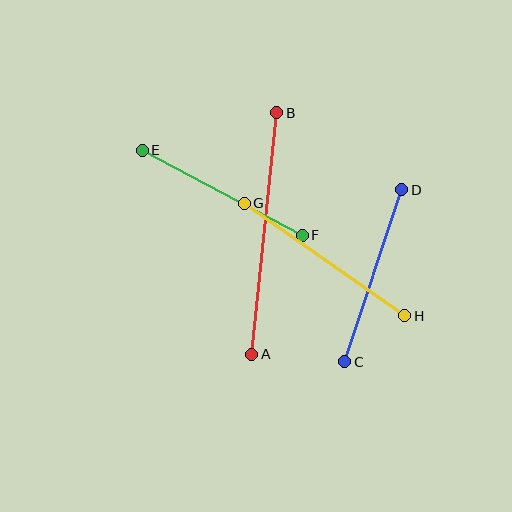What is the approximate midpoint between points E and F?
The midpoint is at approximately (222, 193) pixels.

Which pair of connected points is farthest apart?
Points A and B are farthest apart.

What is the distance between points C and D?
The distance is approximately 181 pixels.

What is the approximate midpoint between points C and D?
The midpoint is at approximately (373, 276) pixels.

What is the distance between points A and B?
The distance is approximately 243 pixels.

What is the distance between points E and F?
The distance is approximately 181 pixels.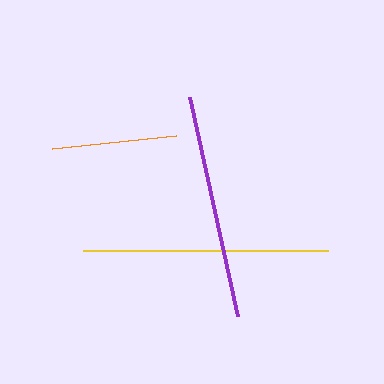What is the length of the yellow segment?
The yellow segment is approximately 246 pixels long.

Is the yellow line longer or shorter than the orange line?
The yellow line is longer than the orange line.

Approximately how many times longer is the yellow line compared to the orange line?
The yellow line is approximately 2.0 times the length of the orange line.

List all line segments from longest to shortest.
From longest to shortest: yellow, purple, orange.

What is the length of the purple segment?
The purple segment is approximately 225 pixels long.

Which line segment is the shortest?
The orange line is the shortest at approximately 125 pixels.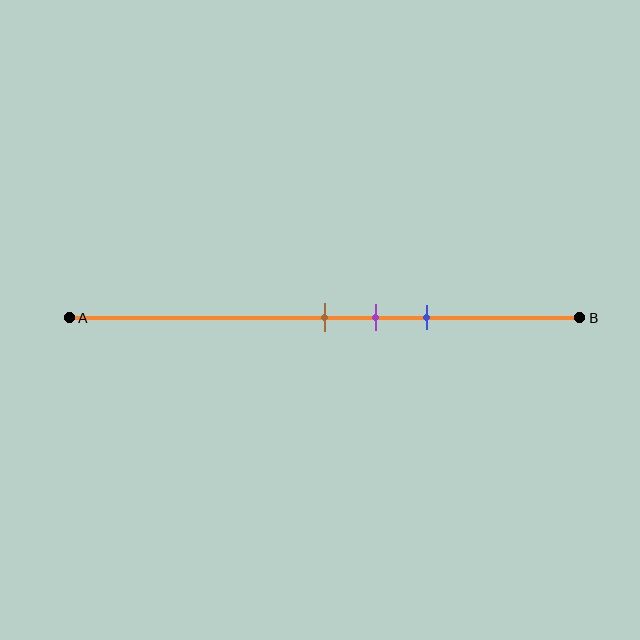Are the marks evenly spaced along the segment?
Yes, the marks are approximately evenly spaced.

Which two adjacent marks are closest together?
The brown and purple marks are the closest adjacent pair.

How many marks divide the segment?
There are 3 marks dividing the segment.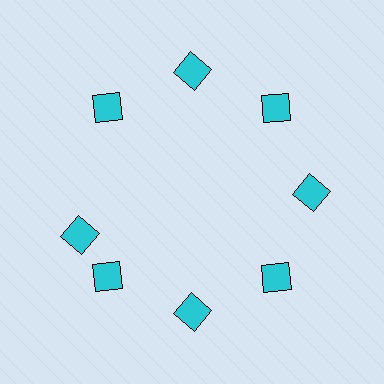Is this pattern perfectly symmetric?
No. The 8 cyan diamonds are arranged in a ring, but one element near the 9 o'clock position is rotated out of alignment along the ring, breaking the 8-fold rotational symmetry.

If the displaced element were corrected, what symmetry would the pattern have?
It would have 8-fold rotational symmetry — the pattern would map onto itself every 45 degrees.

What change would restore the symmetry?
The symmetry would be restored by rotating it back into even spacing with its neighbors so that all 8 diamonds sit at equal angles and equal distance from the center.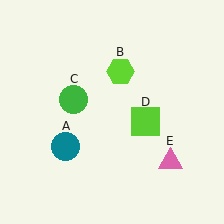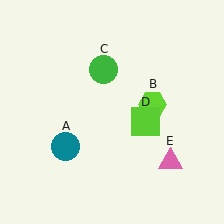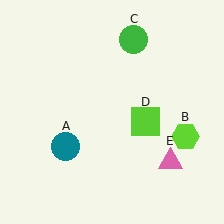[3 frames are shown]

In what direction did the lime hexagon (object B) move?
The lime hexagon (object B) moved down and to the right.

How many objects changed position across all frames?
2 objects changed position: lime hexagon (object B), green circle (object C).